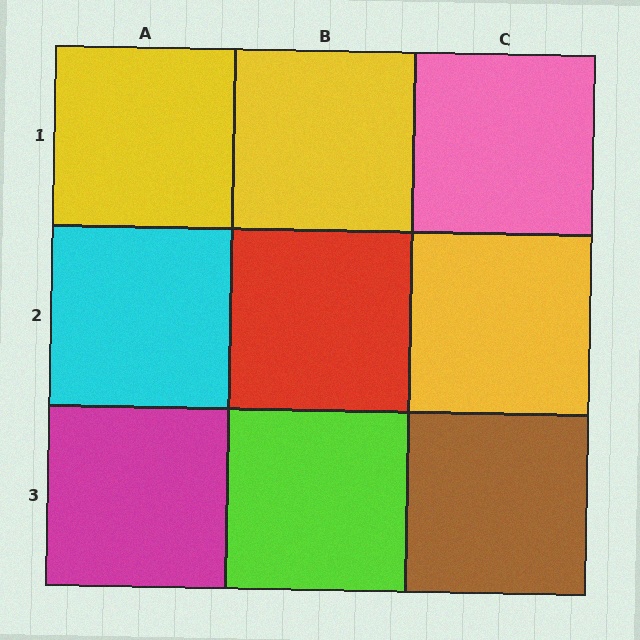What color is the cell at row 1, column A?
Yellow.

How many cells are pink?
1 cell is pink.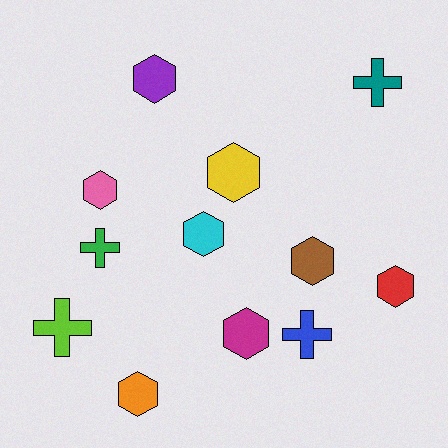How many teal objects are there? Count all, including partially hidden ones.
There is 1 teal object.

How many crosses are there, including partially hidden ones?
There are 4 crosses.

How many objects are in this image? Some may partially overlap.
There are 12 objects.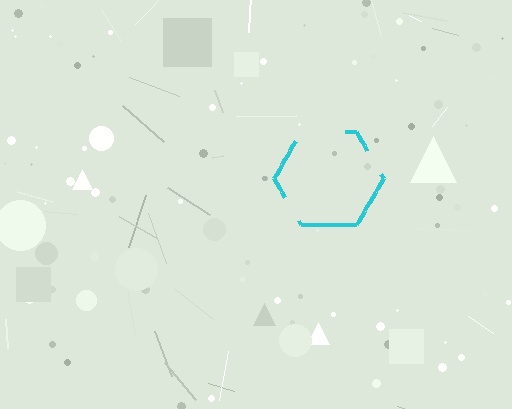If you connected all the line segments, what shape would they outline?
They would outline a hexagon.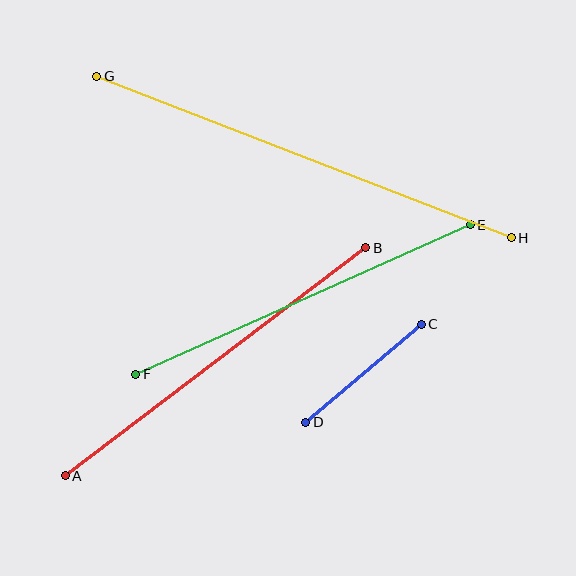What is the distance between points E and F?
The distance is approximately 366 pixels.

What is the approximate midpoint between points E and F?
The midpoint is at approximately (303, 299) pixels.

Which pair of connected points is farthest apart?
Points G and H are farthest apart.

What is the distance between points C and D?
The distance is approximately 151 pixels.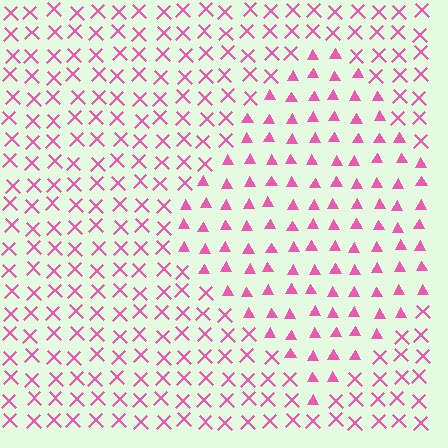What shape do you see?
I see a diamond.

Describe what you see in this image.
The image is filled with small pink elements arranged in a uniform grid. A diamond-shaped region contains triangles, while the surrounding area contains X marks. The boundary is defined purely by the change in element shape.